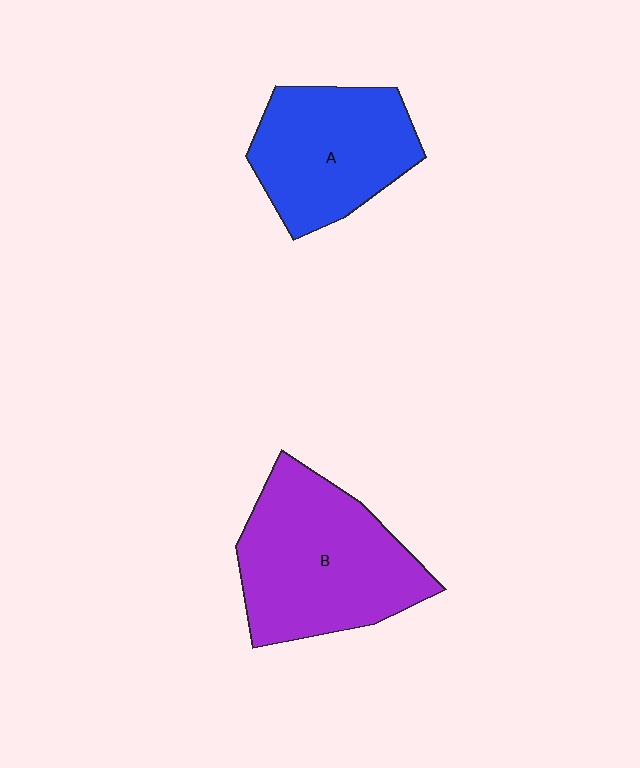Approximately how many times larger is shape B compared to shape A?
Approximately 1.3 times.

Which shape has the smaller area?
Shape A (blue).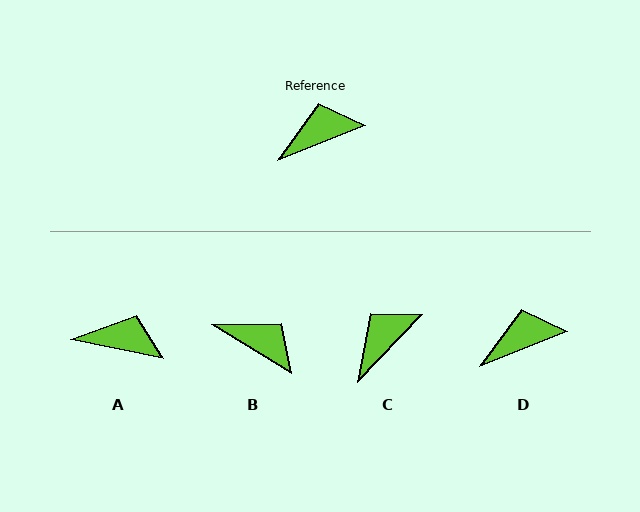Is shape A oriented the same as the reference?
No, it is off by about 33 degrees.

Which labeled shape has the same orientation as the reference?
D.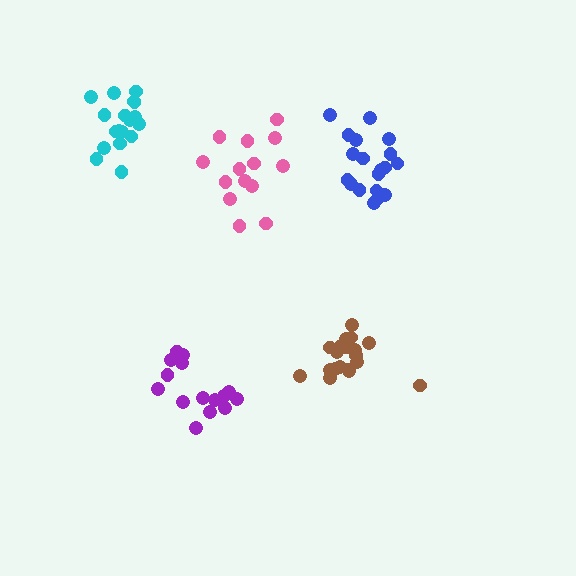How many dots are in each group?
Group 1: 19 dots, Group 2: 15 dots, Group 3: 19 dots, Group 4: 20 dots, Group 5: 14 dots (87 total).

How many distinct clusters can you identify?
There are 5 distinct clusters.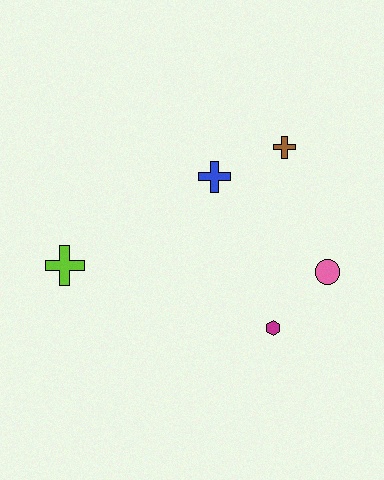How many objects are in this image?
There are 5 objects.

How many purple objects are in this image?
There are no purple objects.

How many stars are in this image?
There are no stars.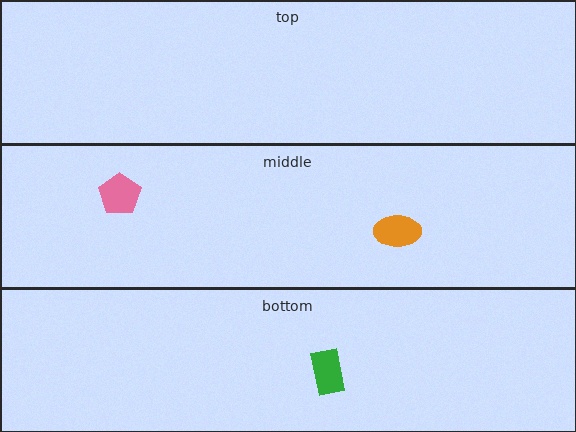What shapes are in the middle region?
The orange ellipse, the pink pentagon.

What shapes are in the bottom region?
The green rectangle.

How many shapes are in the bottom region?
1.